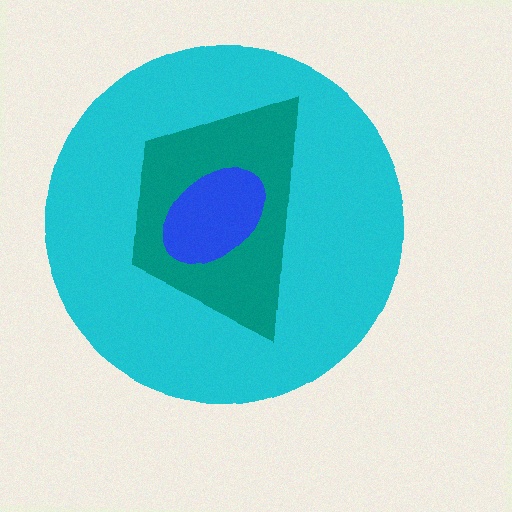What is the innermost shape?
The blue ellipse.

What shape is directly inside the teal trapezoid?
The blue ellipse.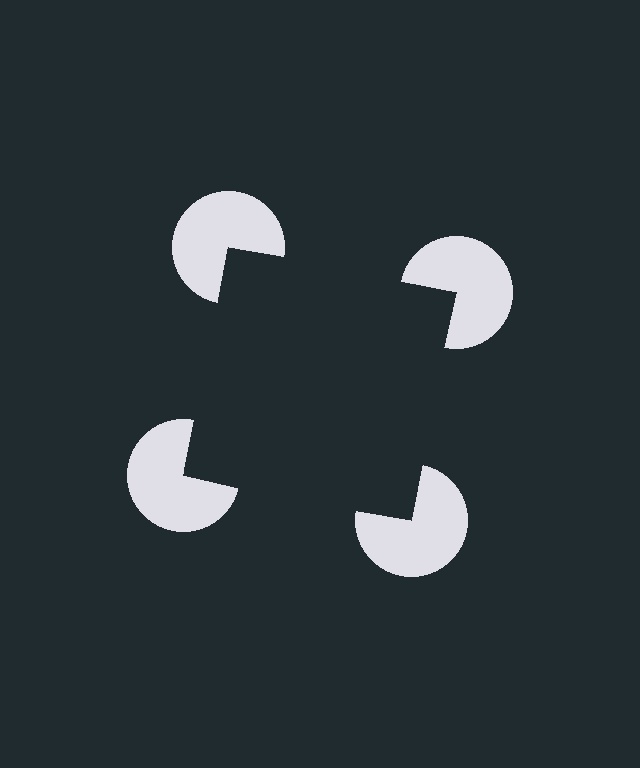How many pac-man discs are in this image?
There are 4 — one at each vertex of the illusory square.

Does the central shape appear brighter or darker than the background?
It typically appears slightly darker than the background, even though no actual brightness change is drawn.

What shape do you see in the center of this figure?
An illusory square — its edges are inferred from the aligned wedge cuts in the pac-man discs, not physically drawn.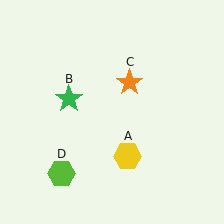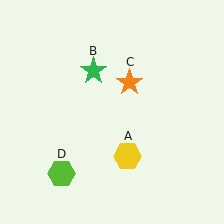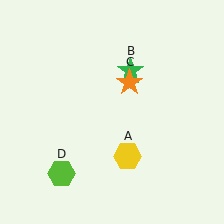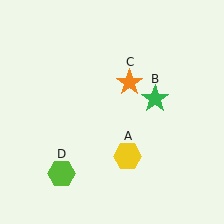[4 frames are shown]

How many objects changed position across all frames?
1 object changed position: green star (object B).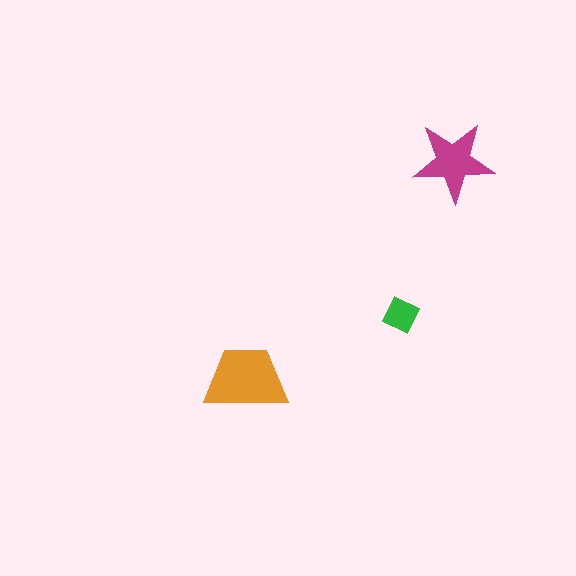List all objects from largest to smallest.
The orange trapezoid, the magenta star, the green square.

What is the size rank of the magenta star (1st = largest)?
2nd.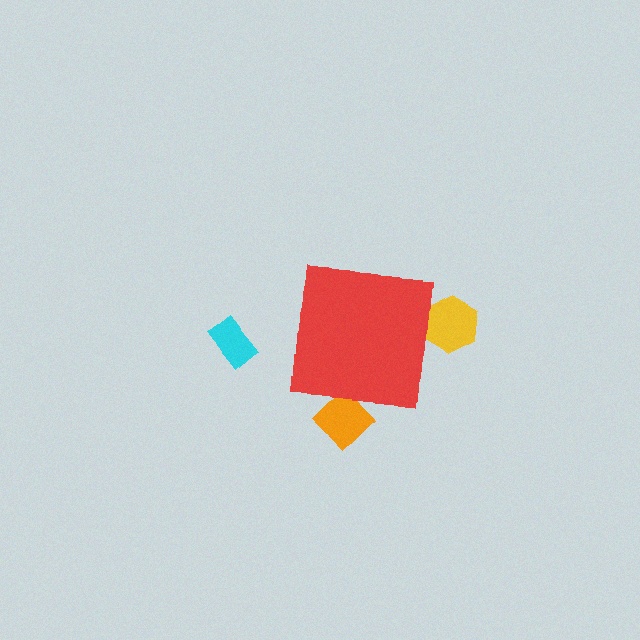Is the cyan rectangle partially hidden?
No, the cyan rectangle is fully visible.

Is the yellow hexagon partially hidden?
Yes, the yellow hexagon is partially hidden behind the red square.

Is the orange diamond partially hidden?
Yes, the orange diamond is partially hidden behind the red square.